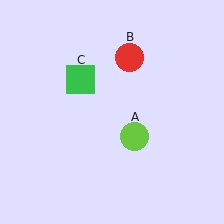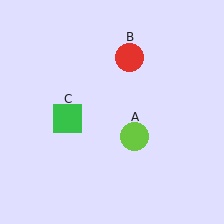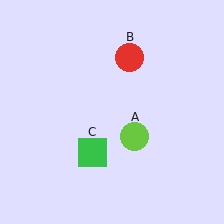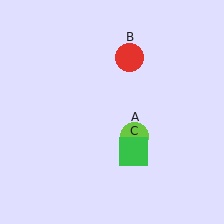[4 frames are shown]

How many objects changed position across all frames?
1 object changed position: green square (object C).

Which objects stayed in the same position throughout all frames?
Lime circle (object A) and red circle (object B) remained stationary.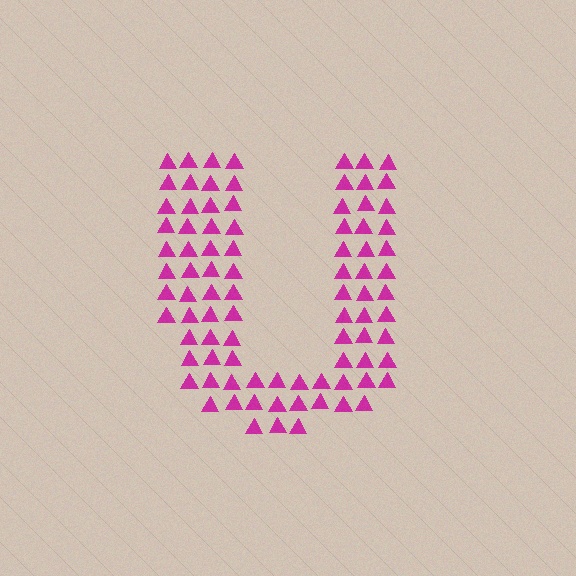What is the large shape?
The large shape is the letter U.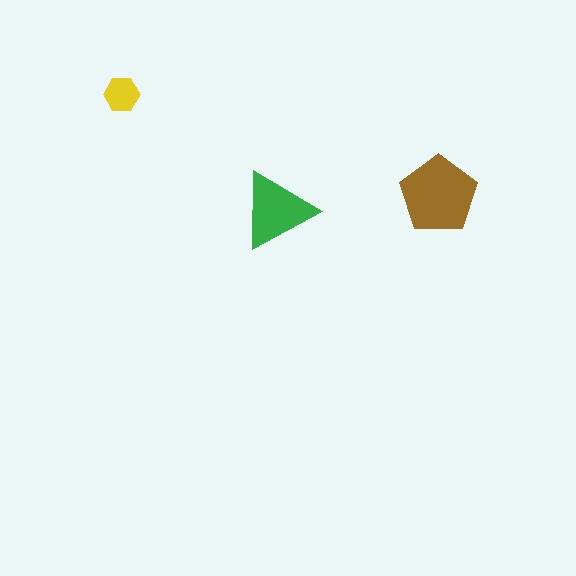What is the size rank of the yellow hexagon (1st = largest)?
3rd.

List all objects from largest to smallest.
The brown pentagon, the green triangle, the yellow hexagon.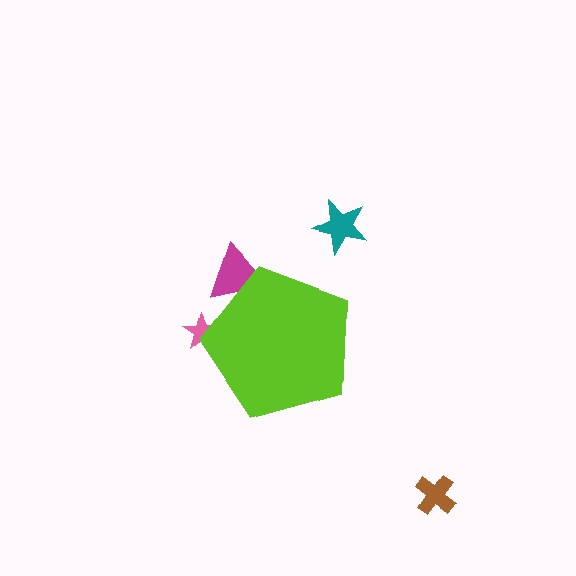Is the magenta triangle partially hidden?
Yes, the magenta triangle is partially hidden behind the lime pentagon.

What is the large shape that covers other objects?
A lime pentagon.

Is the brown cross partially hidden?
No, the brown cross is fully visible.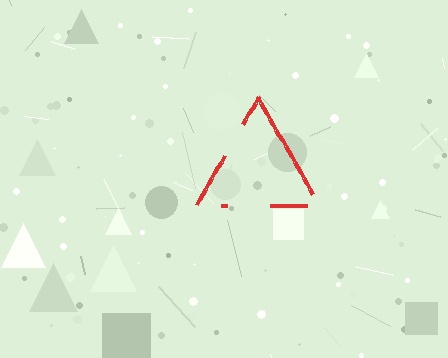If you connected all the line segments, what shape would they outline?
They would outline a triangle.